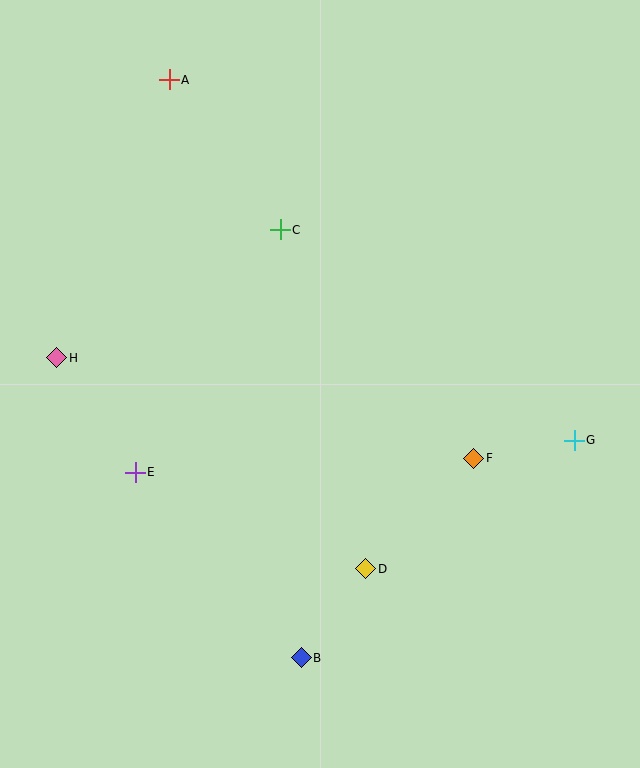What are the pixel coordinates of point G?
Point G is at (574, 440).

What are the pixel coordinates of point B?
Point B is at (301, 658).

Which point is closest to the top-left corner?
Point A is closest to the top-left corner.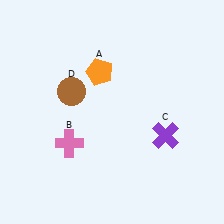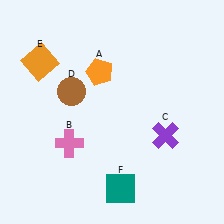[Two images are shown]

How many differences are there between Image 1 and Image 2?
There are 2 differences between the two images.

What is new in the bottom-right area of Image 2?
A teal square (F) was added in the bottom-right area of Image 2.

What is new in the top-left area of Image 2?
An orange square (E) was added in the top-left area of Image 2.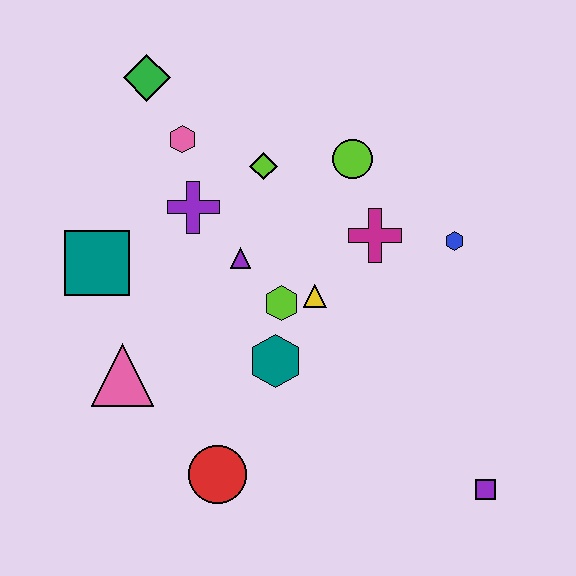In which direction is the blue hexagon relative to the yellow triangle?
The blue hexagon is to the right of the yellow triangle.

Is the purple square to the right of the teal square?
Yes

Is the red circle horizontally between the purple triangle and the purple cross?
Yes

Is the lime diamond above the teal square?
Yes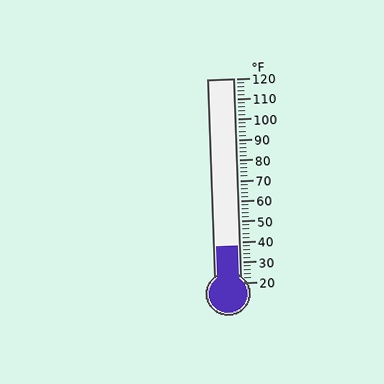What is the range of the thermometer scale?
The thermometer scale ranges from 20°F to 120°F.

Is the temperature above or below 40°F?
The temperature is below 40°F.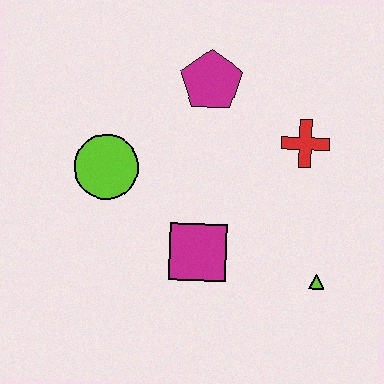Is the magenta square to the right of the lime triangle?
No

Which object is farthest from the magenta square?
The magenta pentagon is farthest from the magenta square.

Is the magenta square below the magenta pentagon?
Yes